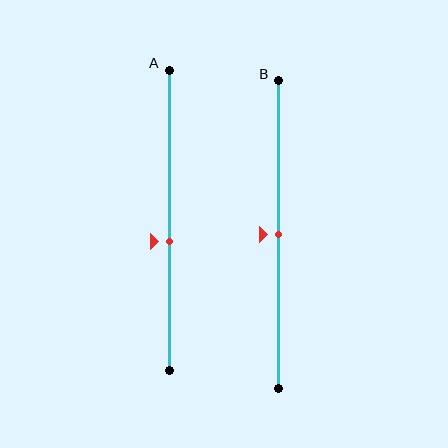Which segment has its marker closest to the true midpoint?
Segment B has its marker closest to the true midpoint.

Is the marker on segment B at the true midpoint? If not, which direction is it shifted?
Yes, the marker on segment B is at the true midpoint.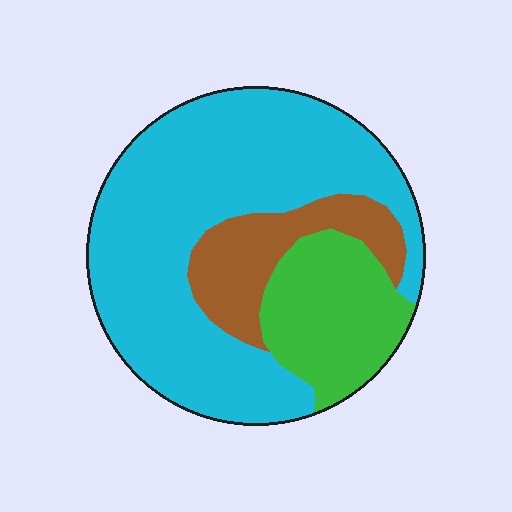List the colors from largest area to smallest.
From largest to smallest: cyan, green, brown.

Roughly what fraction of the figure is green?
Green covers about 20% of the figure.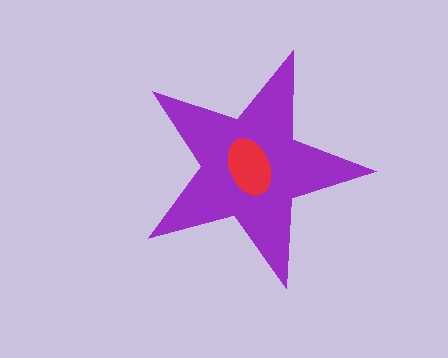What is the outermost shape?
The purple star.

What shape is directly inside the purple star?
The red ellipse.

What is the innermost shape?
The red ellipse.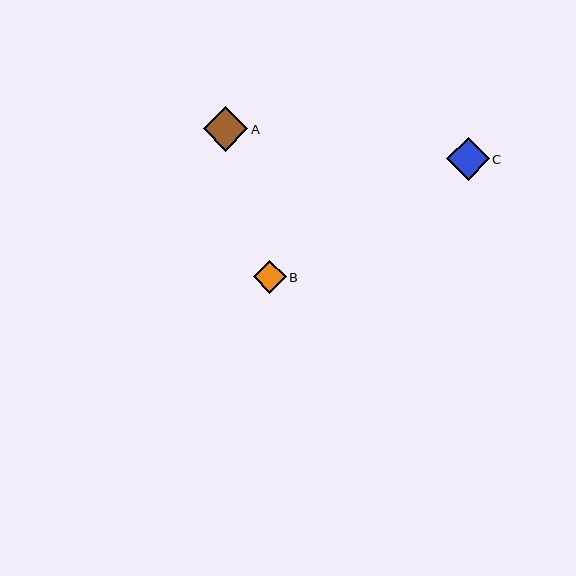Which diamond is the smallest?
Diamond B is the smallest with a size of approximately 32 pixels.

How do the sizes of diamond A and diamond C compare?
Diamond A and diamond C are approximately the same size.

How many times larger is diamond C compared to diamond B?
Diamond C is approximately 1.3 times the size of diamond B.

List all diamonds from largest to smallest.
From largest to smallest: A, C, B.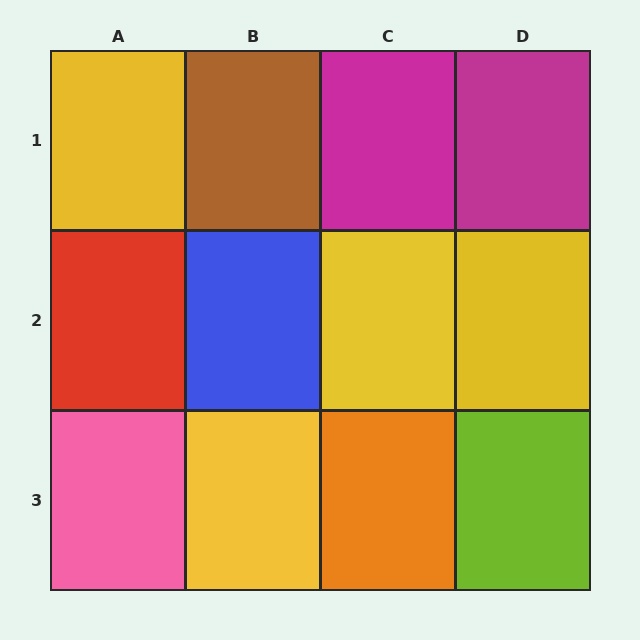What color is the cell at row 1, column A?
Yellow.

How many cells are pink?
1 cell is pink.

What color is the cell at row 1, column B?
Brown.